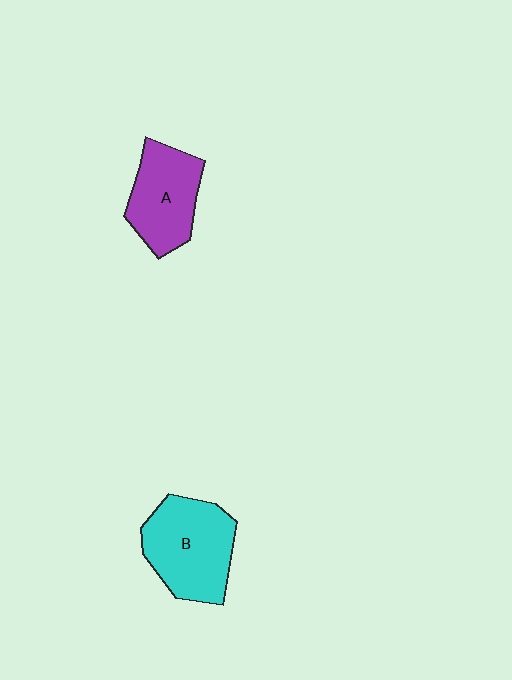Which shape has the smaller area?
Shape A (purple).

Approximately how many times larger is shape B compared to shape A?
Approximately 1.2 times.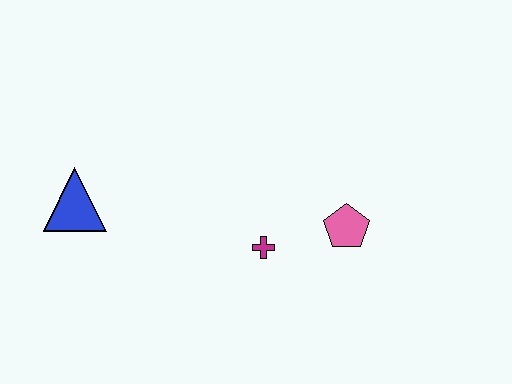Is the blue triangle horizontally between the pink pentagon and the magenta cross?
No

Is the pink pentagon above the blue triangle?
No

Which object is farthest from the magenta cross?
The blue triangle is farthest from the magenta cross.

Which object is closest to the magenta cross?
The pink pentagon is closest to the magenta cross.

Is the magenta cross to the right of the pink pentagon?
No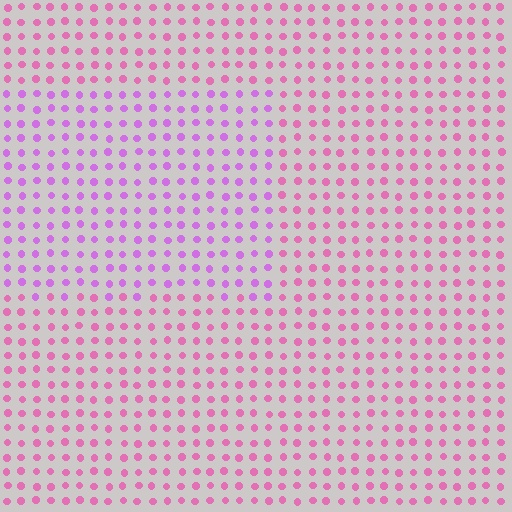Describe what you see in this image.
The image is filled with small pink elements in a uniform arrangement. A rectangle-shaped region is visible where the elements are tinted to a slightly different hue, forming a subtle color boundary.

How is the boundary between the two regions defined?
The boundary is defined purely by a slight shift in hue (about 34 degrees). Spacing, size, and orientation are identical on both sides.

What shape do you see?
I see a rectangle.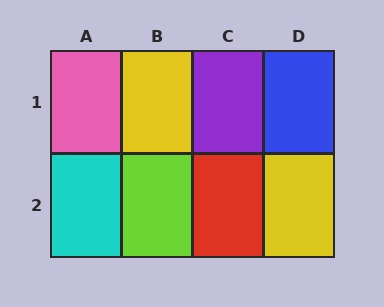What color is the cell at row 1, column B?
Yellow.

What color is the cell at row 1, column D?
Blue.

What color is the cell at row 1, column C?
Purple.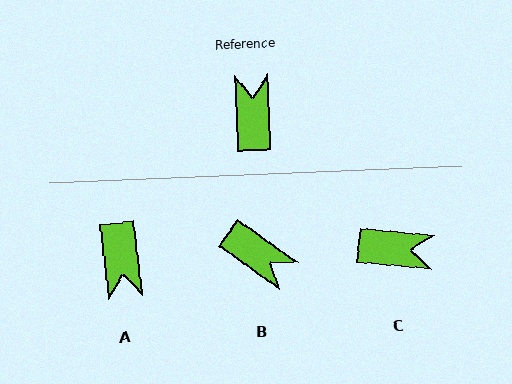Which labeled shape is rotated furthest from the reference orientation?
A, about 176 degrees away.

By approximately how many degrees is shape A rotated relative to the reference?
Approximately 176 degrees clockwise.